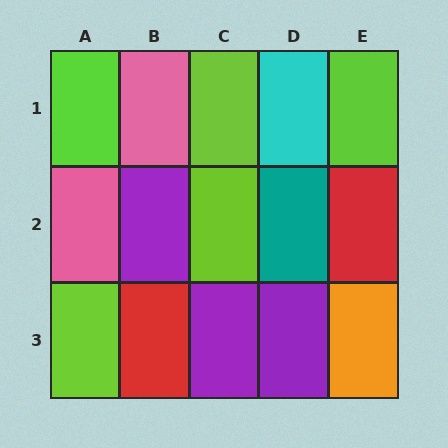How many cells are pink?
2 cells are pink.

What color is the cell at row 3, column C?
Purple.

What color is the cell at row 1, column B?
Pink.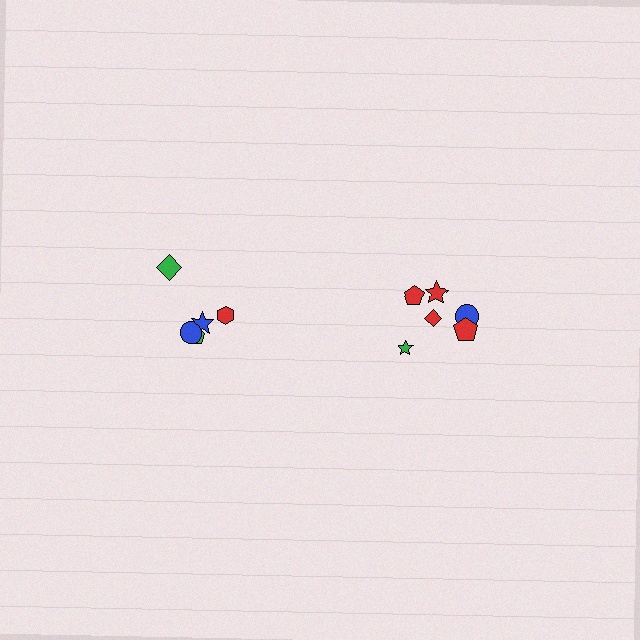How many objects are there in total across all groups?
There are 12 objects.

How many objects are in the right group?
There are 7 objects.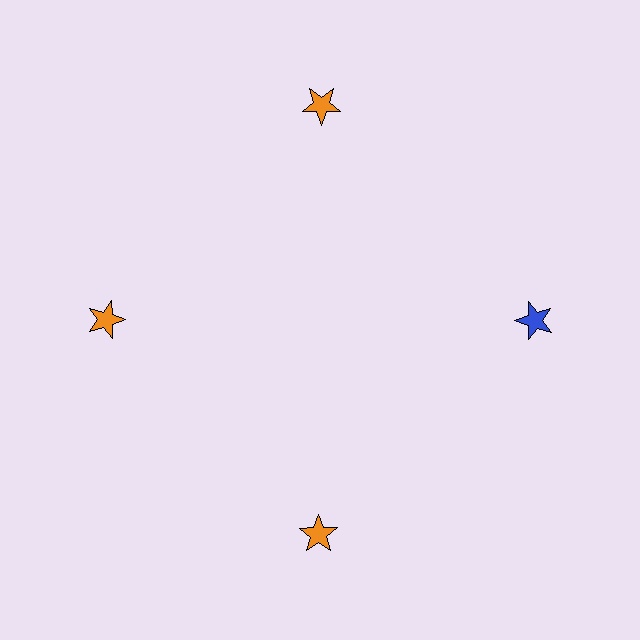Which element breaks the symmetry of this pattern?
The blue star at roughly the 3 o'clock position breaks the symmetry. All other shapes are orange stars.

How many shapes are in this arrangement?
There are 4 shapes arranged in a ring pattern.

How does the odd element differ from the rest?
It has a different color: blue instead of orange.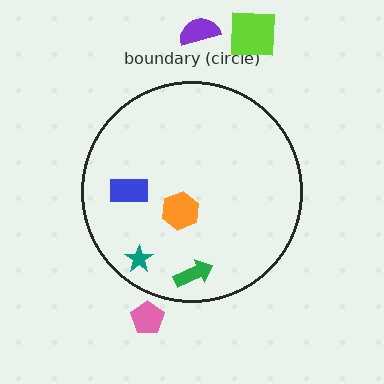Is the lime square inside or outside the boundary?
Outside.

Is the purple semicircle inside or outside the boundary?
Outside.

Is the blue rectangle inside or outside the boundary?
Inside.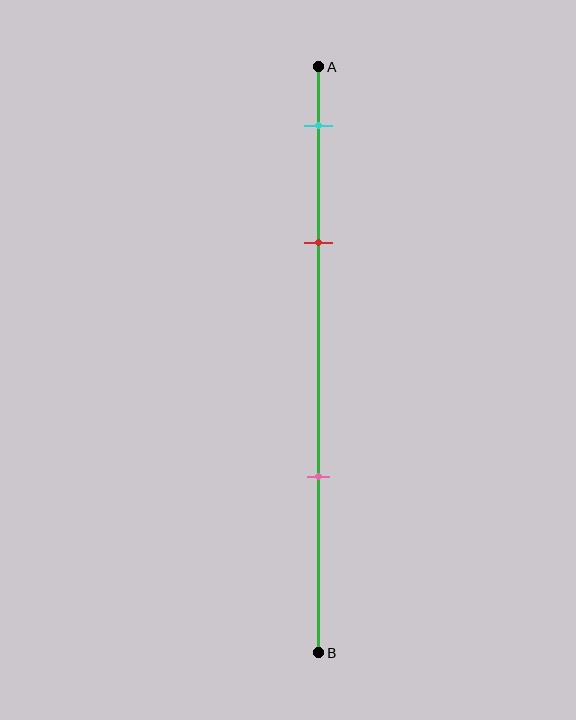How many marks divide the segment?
There are 3 marks dividing the segment.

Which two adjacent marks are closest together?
The cyan and red marks are the closest adjacent pair.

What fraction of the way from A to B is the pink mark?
The pink mark is approximately 70% (0.7) of the way from A to B.